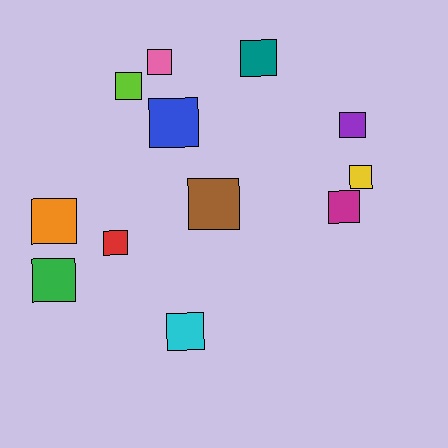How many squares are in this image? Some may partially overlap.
There are 12 squares.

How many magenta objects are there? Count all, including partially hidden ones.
There is 1 magenta object.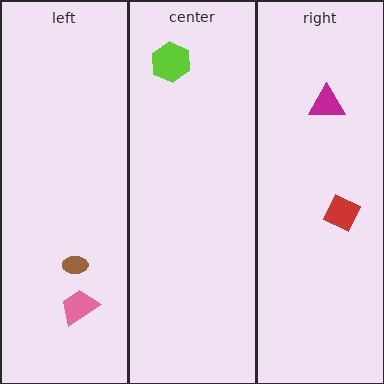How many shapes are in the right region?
2.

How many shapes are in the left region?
2.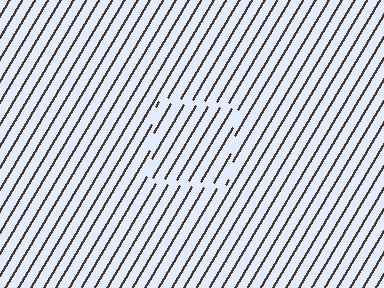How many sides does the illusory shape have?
4 sides — the line-ends trace a square.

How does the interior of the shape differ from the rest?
The interior of the shape contains the same grating, shifted by half a period — the contour is defined by the phase discontinuity where line-ends from the inner and outer gratings abut.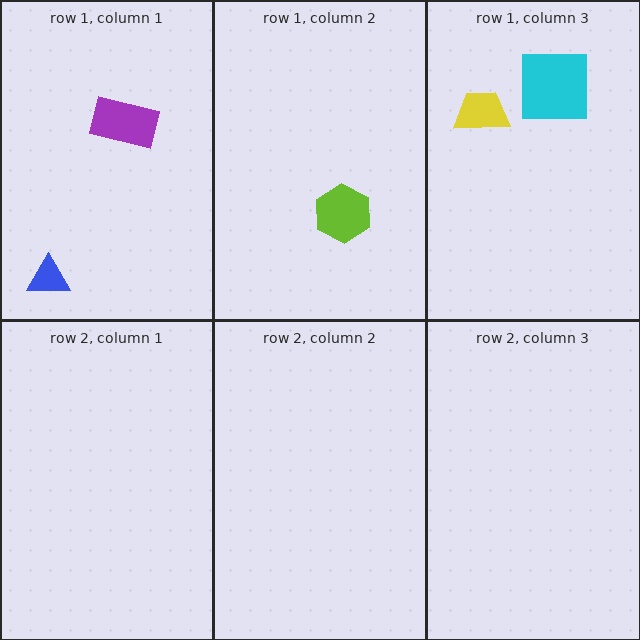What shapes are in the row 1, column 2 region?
The lime hexagon.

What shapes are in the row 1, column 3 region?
The yellow trapezoid, the cyan square.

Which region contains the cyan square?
The row 1, column 3 region.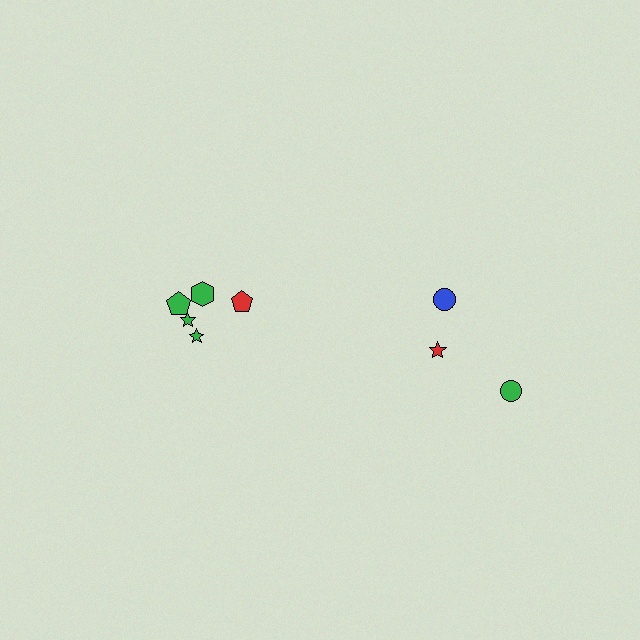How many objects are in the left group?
There are 5 objects.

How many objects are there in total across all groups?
There are 8 objects.